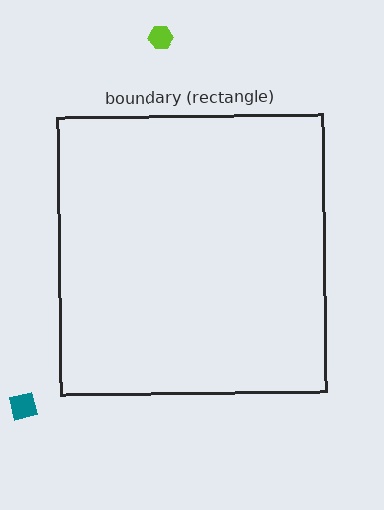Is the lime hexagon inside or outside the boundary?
Outside.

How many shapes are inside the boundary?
0 inside, 2 outside.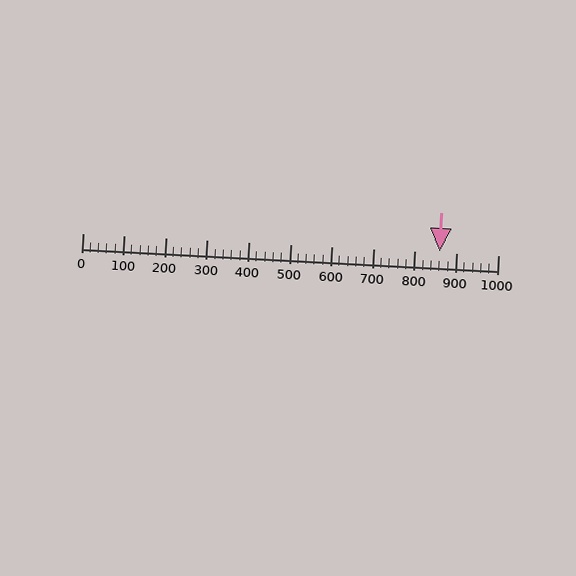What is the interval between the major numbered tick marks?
The major tick marks are spaced 100 units apart.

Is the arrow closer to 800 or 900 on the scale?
The arrow is closer to 900.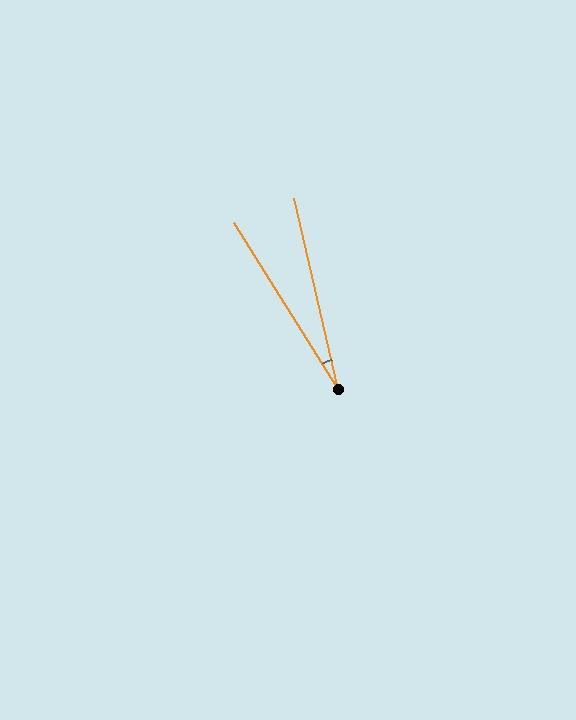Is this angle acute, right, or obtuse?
It is acute.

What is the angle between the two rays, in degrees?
Approximately 19 degrees.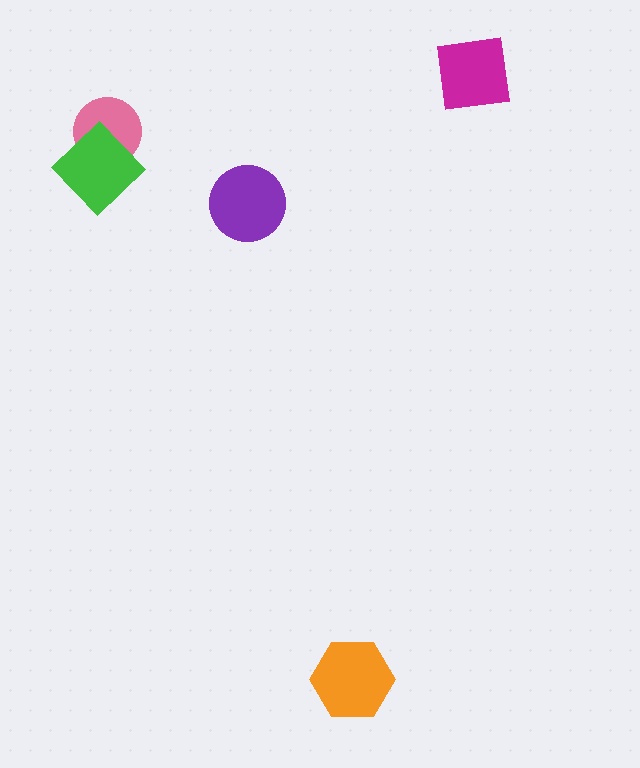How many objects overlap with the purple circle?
0 objects overlap with the purple circle.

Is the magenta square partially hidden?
No, no other shape covers it.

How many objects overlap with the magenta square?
0 objects overlap with the magenta square.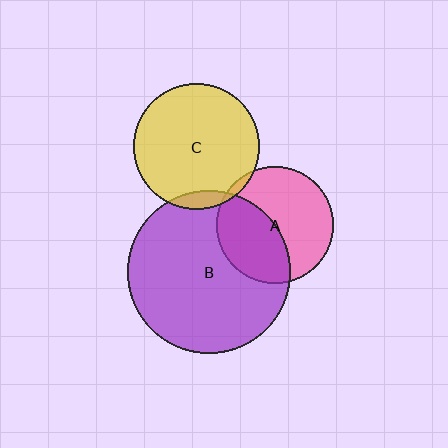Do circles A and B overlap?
Yes.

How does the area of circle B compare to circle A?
Approximately 2.0 times.